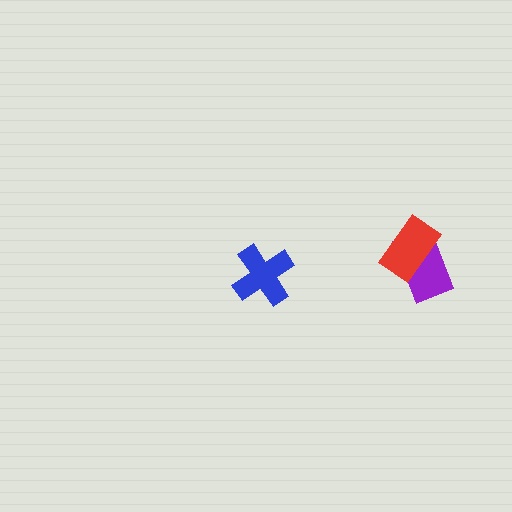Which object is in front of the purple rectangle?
The red rectangle is in front of the purple rectangle.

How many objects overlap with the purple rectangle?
1 object overlaps with the purple rectangle.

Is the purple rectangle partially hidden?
Yes, it is partially covered by another shape.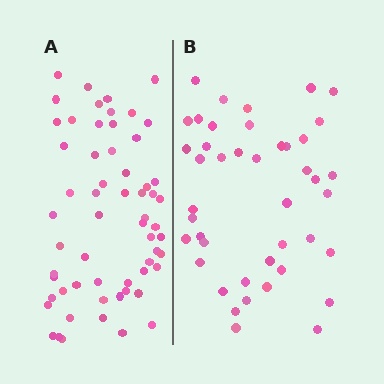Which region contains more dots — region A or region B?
Region A (the left region) has more dots.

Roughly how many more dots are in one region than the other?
Region A has approximately 15 more dots than region B.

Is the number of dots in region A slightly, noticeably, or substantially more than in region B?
Region A has noticeably more, but not dramatically so. The ratio is roughly 1.4 to 1.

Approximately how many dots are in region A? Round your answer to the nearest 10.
About 60 dots.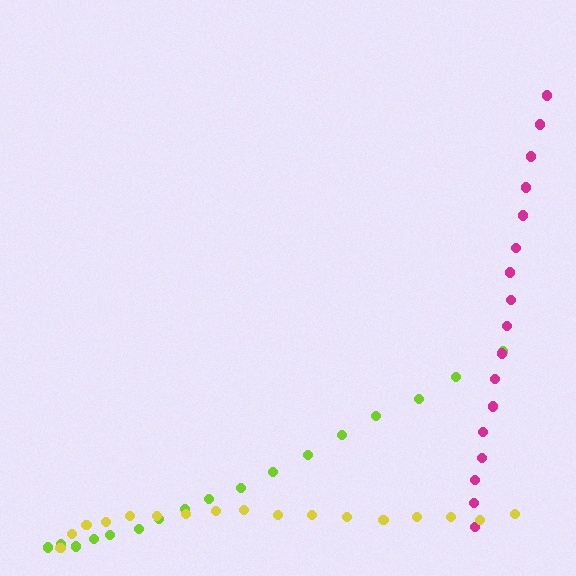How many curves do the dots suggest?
There are 3 distinct paths.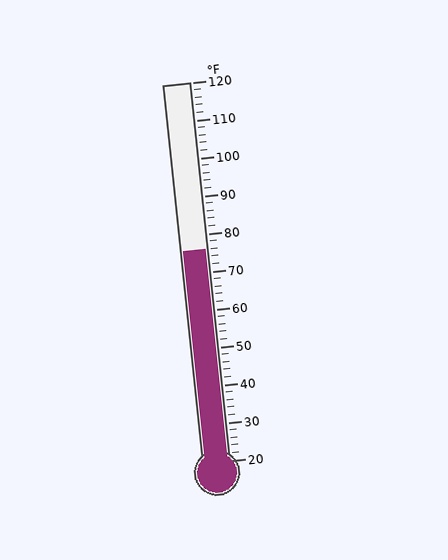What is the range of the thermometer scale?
The thermometer scale ranges from 20°F to 120°F.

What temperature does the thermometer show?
The thermometer shows approximately 76°F.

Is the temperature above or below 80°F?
The temperature is below 80°F.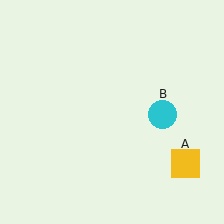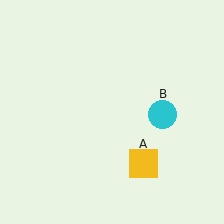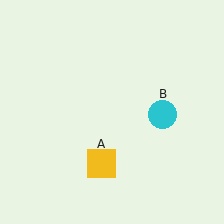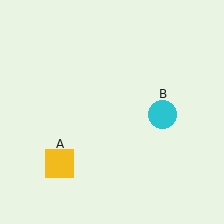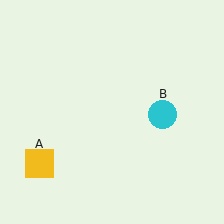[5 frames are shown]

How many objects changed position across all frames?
1 object changed position: yellow square (object A).